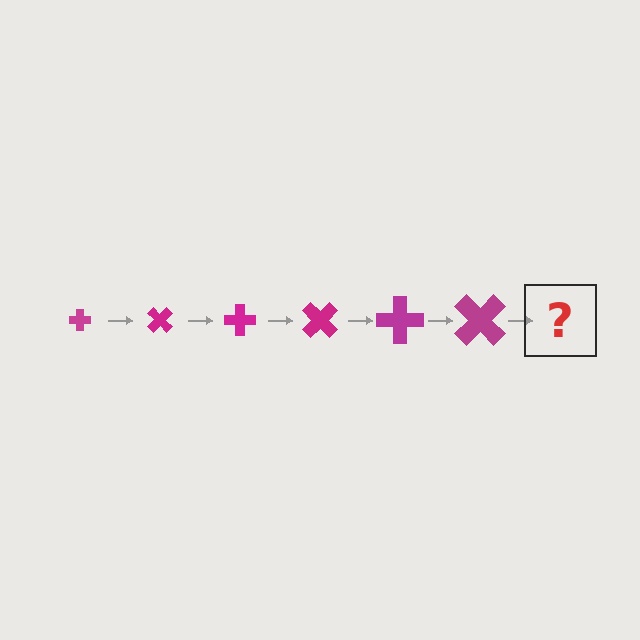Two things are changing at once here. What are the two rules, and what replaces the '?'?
The two rules are that the cross grows larger each step and it rotates 45 degrees each step. The '?' should be a cross, larger than the previous one and rotated 270 degrees from the start.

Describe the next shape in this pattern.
It should be a cross, larger than the previous one and rotated 270 degrees from the start.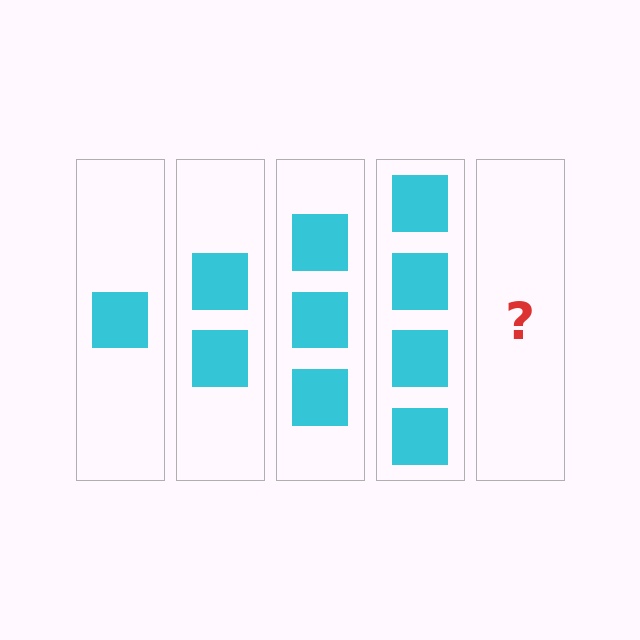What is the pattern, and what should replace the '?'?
The pattern is that each step adds one more square. The '?' should be 5 squares.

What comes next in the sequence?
The next element should be 5 squares.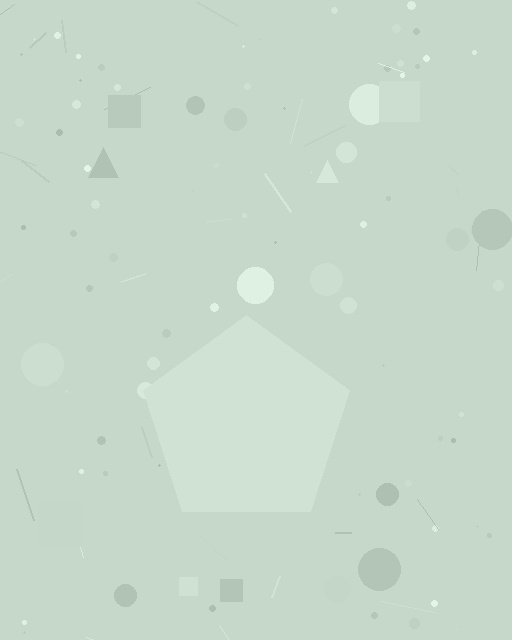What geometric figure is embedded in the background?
A pentagon is embedded in the background.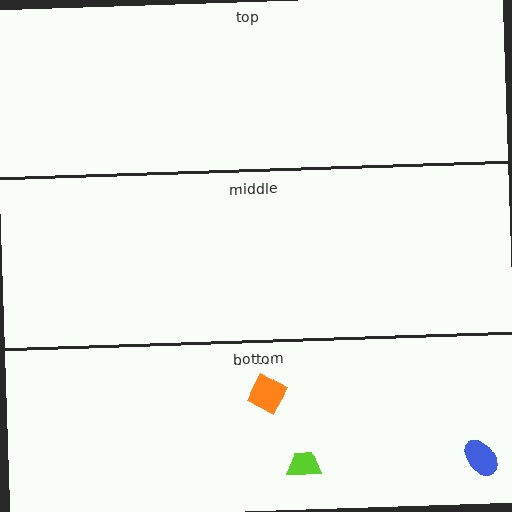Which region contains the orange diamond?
The bottom region.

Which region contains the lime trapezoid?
The bottom region.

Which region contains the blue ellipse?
The bottom region.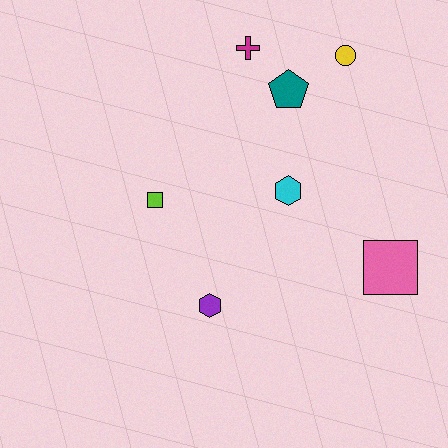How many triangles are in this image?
There are no triangles.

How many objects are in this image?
There are 7 objects.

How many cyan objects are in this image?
There is 1 cyan object.